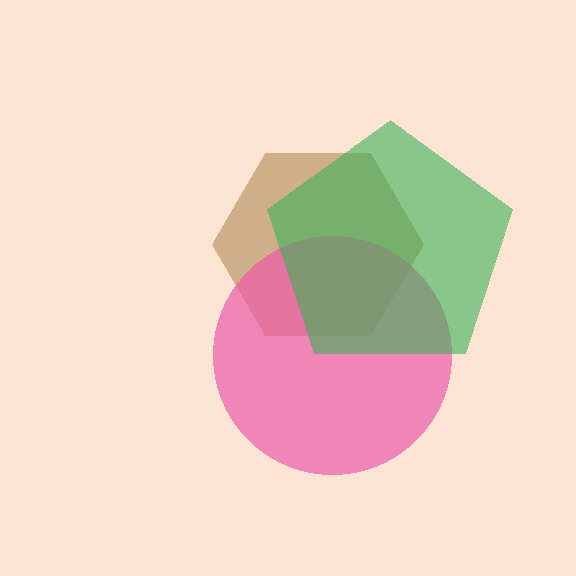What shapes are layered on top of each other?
The layered shapes are: a brown hexagon, a pink circle, a green pentagon.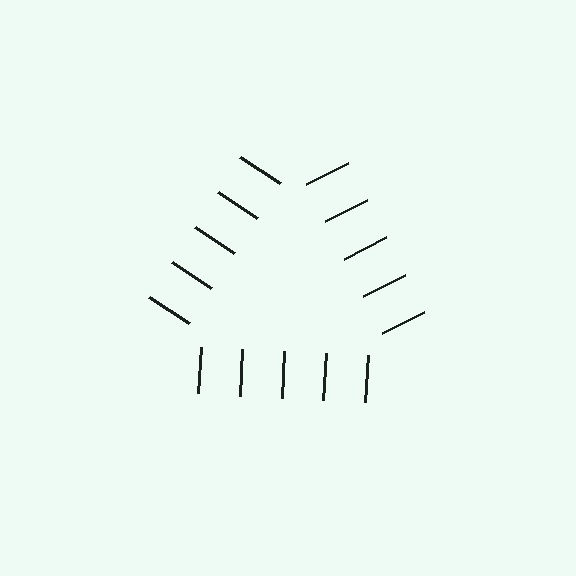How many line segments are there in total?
15 — 5 along each of the 3 edges.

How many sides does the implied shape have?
3 sides — the line-ends trace a triangle.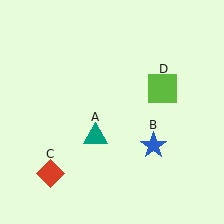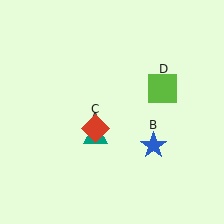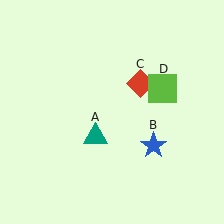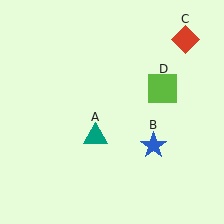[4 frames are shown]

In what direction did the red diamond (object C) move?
The red diamond (object C) moved up and to the right.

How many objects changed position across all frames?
1 object changed position: red diamond (object C).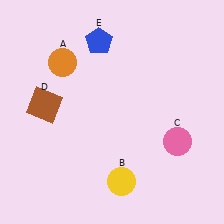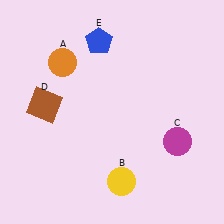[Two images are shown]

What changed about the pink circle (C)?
In Image 1, C is pink. In Image 2, it changed to magenta.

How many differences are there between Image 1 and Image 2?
There is 1 difference between the two images.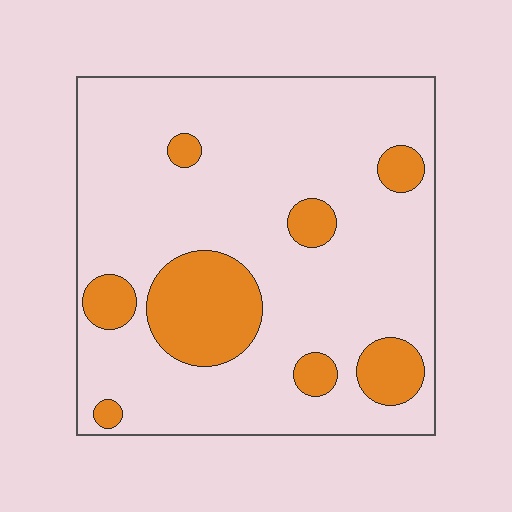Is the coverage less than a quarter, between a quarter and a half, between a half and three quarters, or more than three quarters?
Less than a quarter.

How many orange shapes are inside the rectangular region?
8.